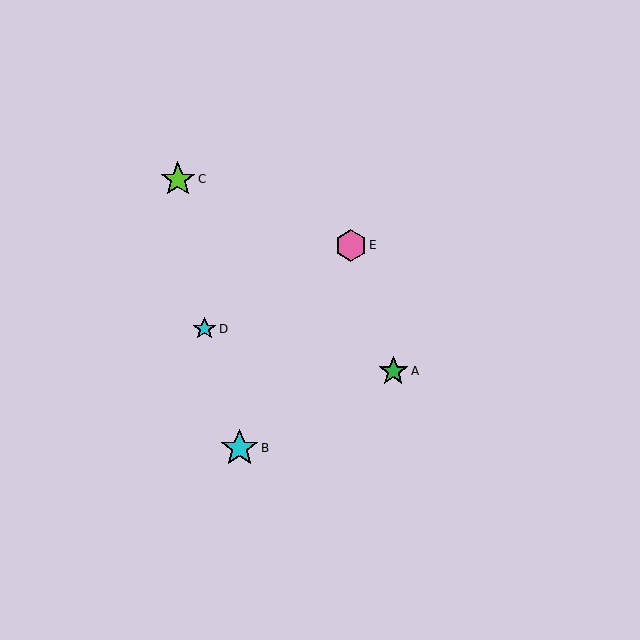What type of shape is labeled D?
Shape D is a cyan star.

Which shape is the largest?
The cyan star (labeled B) is the largest.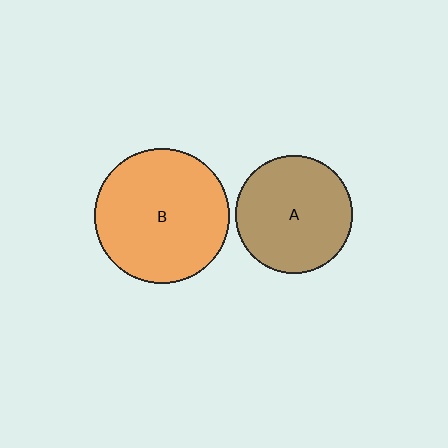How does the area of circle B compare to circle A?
Approximately 1.3 times.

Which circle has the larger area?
Circle B (orange).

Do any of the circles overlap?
No, none of the circles overlap.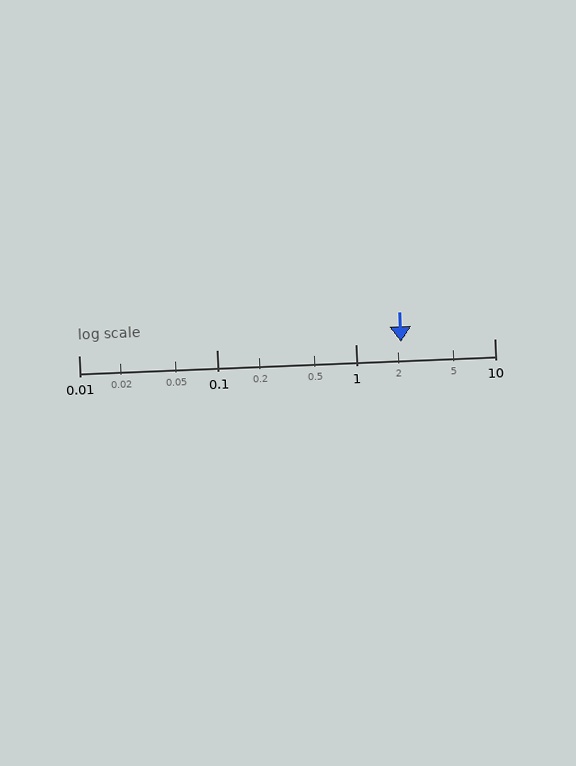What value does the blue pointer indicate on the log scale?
The pointer indicates approximately 2.1.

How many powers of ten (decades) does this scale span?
The scale spans 3 decades, from 0.01 to 10.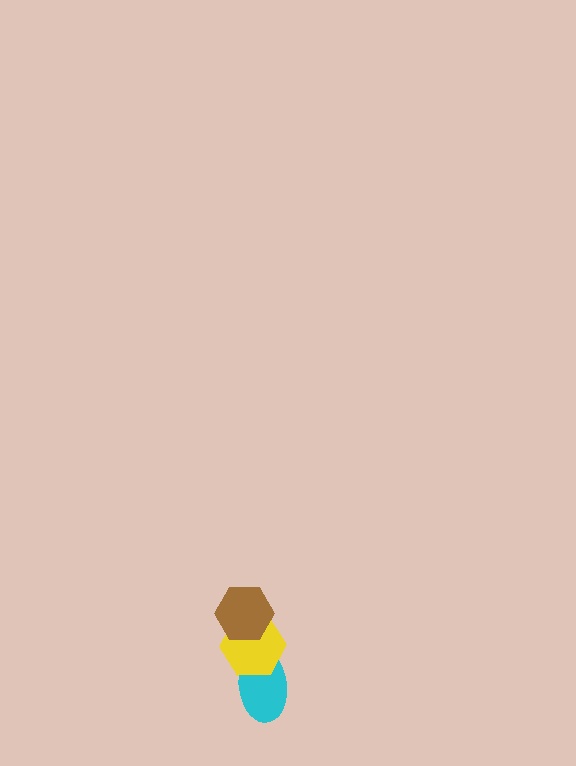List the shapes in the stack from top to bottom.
From top to bottom: the brown hexagon, the yellow hexagon, the cyan ellipse.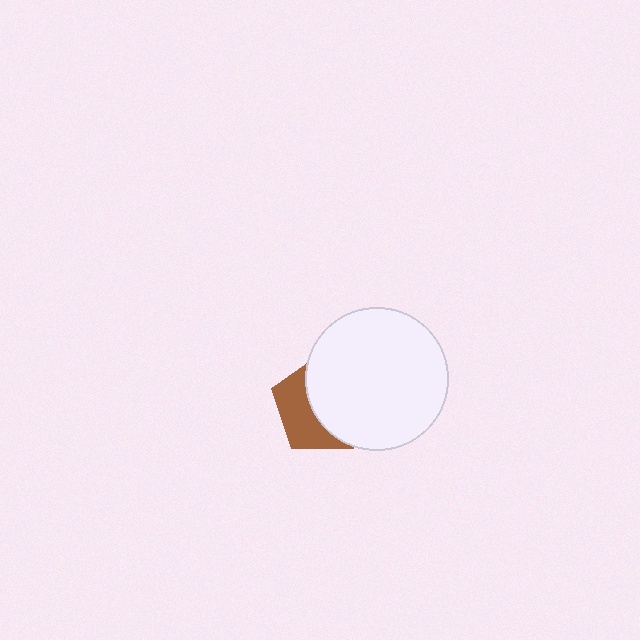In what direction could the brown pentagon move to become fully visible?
The brown pentagon could move left. That would shift it out from behind the white circle entirely.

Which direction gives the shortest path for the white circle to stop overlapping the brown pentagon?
Moving right gives the shortest separation.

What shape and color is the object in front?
The object in front is a white circle.